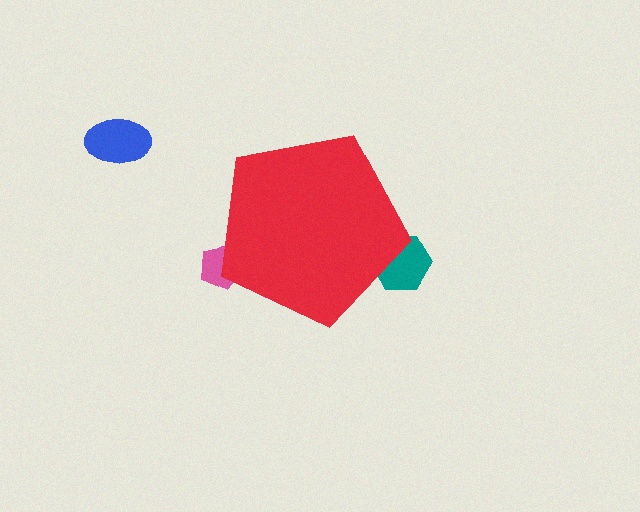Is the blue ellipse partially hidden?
No, the blue ellipse is fully visible.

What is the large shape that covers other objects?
A red pentagon.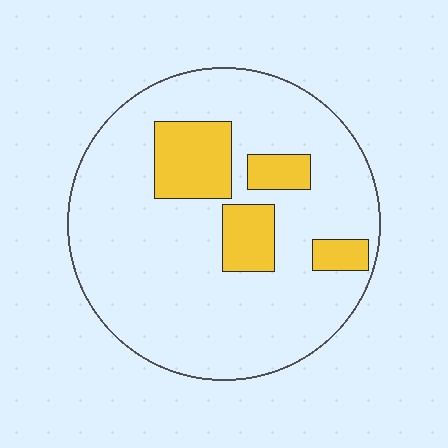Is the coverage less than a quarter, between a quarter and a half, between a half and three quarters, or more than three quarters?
Less than a quarter.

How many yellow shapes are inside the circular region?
4.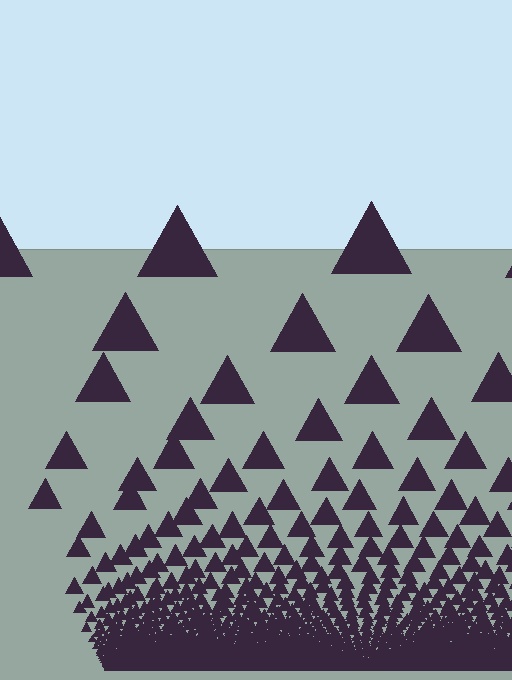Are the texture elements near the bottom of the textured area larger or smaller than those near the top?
Smaller. The gradient is inverted — elements near the bottom are smaller and denser.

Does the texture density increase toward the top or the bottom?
Density increases toward the bottom.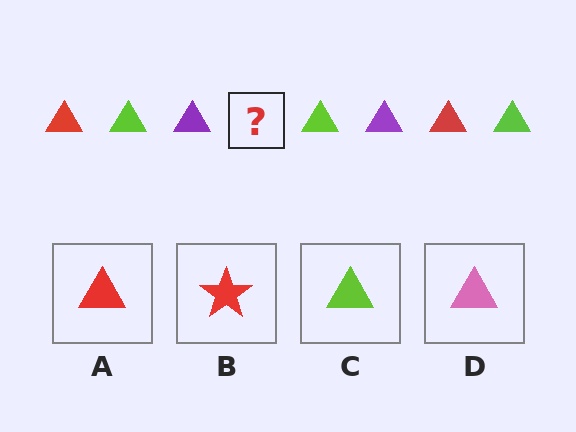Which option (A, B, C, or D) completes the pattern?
A.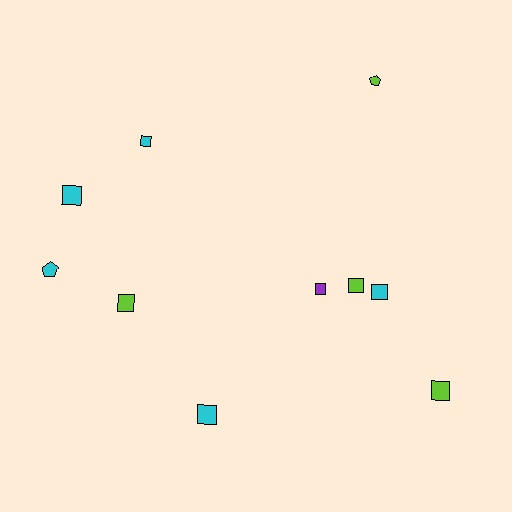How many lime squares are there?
There are 3 lime squares.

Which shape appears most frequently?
Square, with 8 objects.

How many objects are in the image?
There are 10 objects.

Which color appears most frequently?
Cyan, with 5 objects.